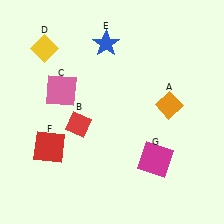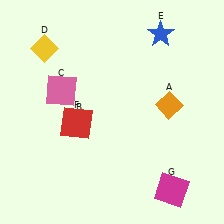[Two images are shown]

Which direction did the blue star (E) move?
The blue star (E) moved right.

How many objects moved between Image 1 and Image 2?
3 objects moved between the two images.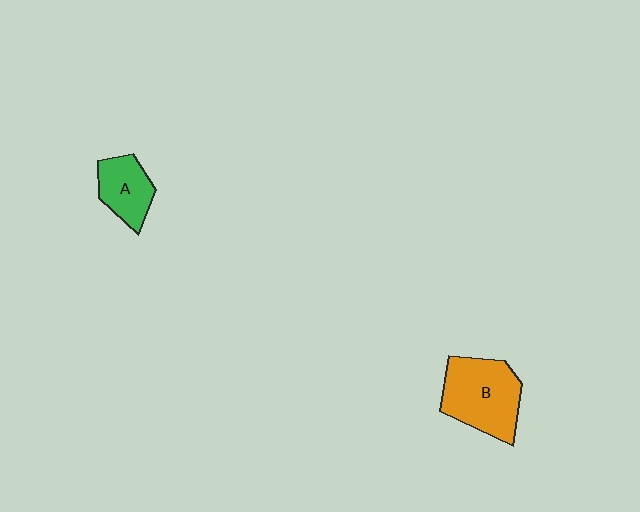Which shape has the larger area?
Shape B (orange).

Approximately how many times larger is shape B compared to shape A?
Approximately 1.7 times.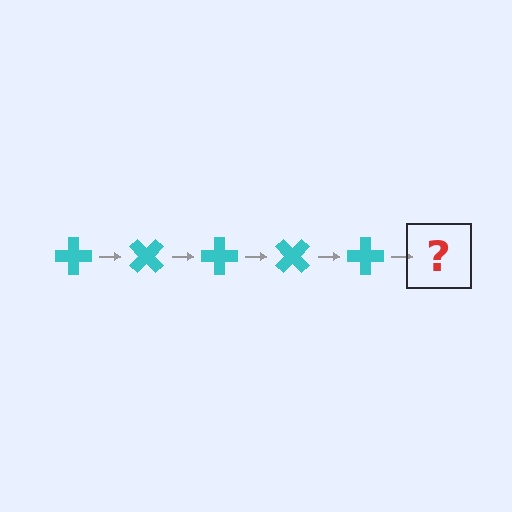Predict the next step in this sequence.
The next step is a cyan cross rotated 225 degrees.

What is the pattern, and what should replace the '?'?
The pattern is that the cross rotates 45 degrees each step. The '?' should be a cyan cross rotated 225 degrees.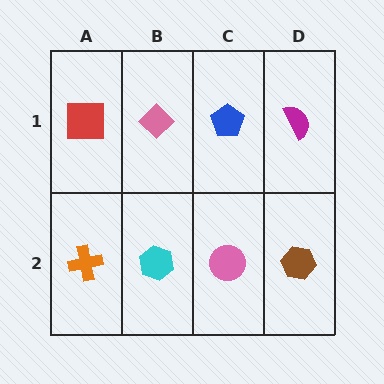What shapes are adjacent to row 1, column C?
A pink circle (row 2, column C), a pink diamond (row 1, column B), a magenta semicircle (row 1, column D).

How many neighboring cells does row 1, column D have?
2.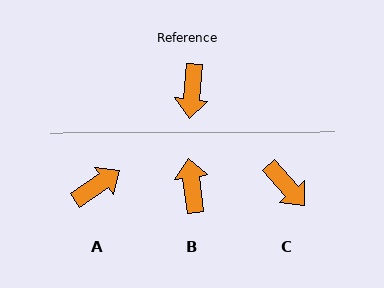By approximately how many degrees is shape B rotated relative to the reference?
Approximately 167 degrees clockwise.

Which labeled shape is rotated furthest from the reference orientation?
B, about 167 degrees away.